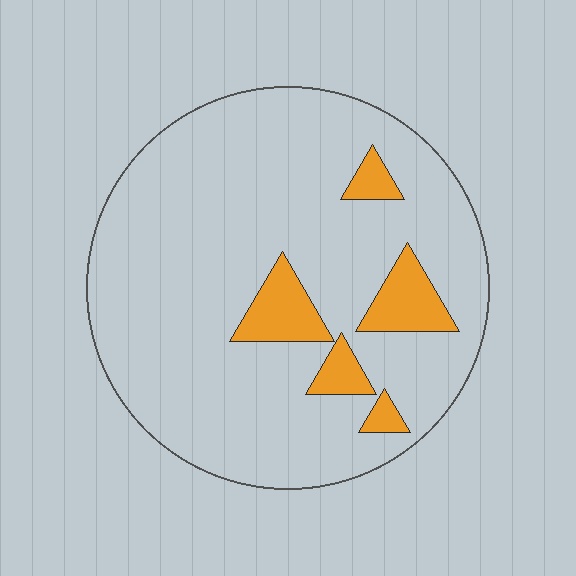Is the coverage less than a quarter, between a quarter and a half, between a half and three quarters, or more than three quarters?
Less than a quarter.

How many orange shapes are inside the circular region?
5.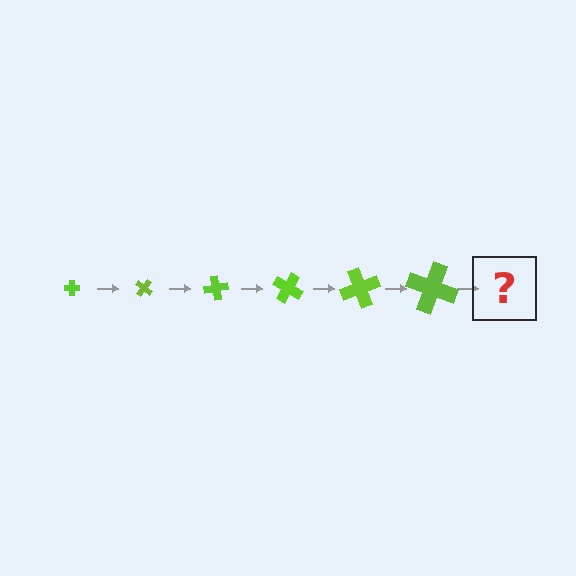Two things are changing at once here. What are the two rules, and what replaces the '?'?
The two rules are that the cross grows larger each step and it rotates 40 degrees each step. The '?' should be a cross, larger than the previous one and rotated 240 degrees from the start.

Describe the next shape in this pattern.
It should be a cross, larger than the previous one and rotated 240 degrees from the start.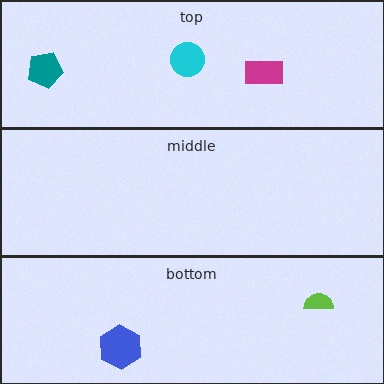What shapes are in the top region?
The teal pentagon, the cyan circle, the magenta rectangle.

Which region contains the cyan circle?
The top region.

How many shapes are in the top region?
3.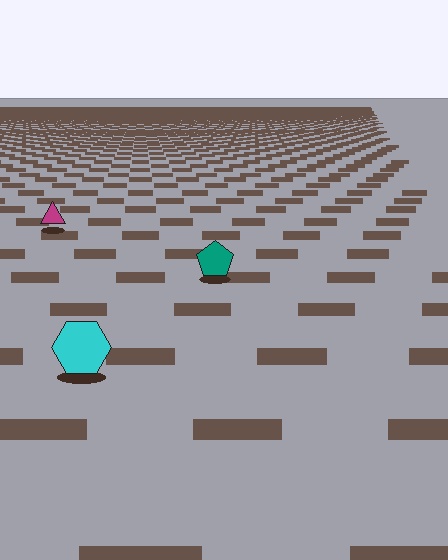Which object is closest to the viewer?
The cyan hexagon is closest. The texture marks near it are larger and more spread out.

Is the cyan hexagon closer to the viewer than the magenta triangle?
Yes. The cyan hexagon is closer — you can tell from the texture gradient: the ground texture is coarser near it.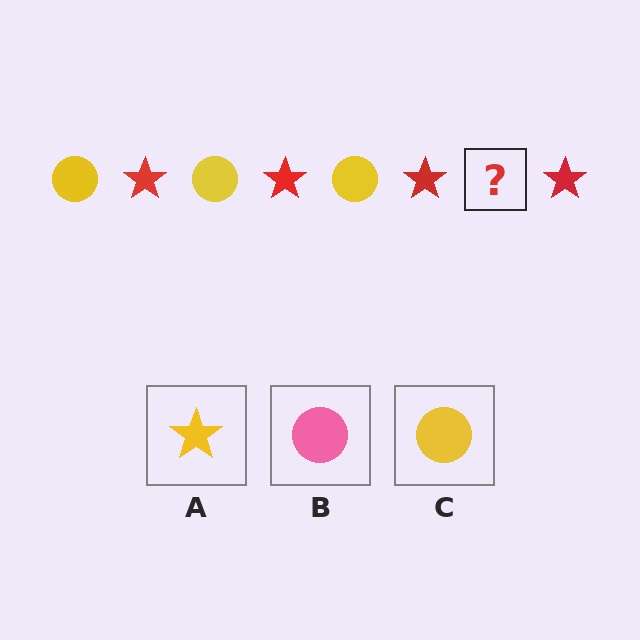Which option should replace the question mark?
Option C.